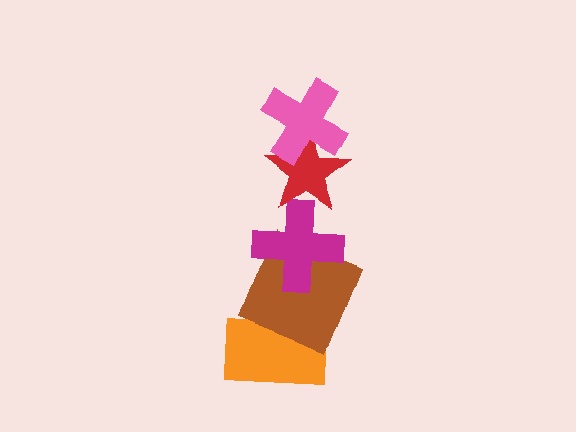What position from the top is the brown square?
The brown square is 4th from the top.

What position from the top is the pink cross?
The pink cross is 1st from the top.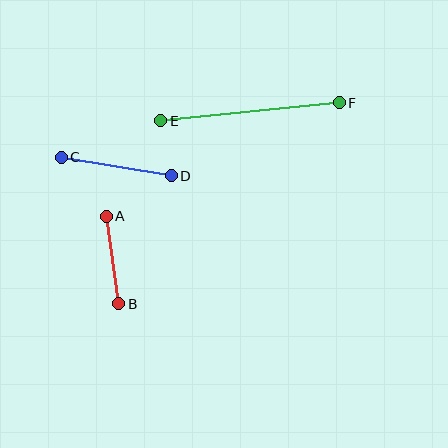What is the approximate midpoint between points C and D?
The midpoint is at approximately (116, 167) pixels.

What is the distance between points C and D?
The distance is approximately 112 pixels.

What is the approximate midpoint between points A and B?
The midpoint is at approximately (112, 260) pixels.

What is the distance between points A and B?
The distance is approximately 88 pixels.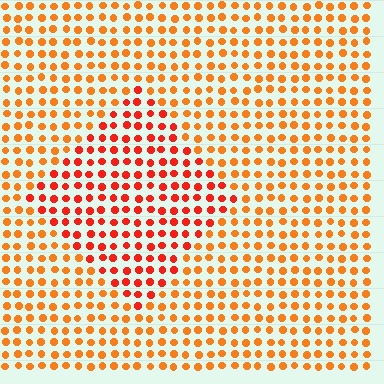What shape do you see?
I see a diamond.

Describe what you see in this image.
The image is filled with small orange elements in a uniform arrangement. A diamond-shaped region is visible where the elements are tinted to a slightly different hue, forming a subtle color boundary.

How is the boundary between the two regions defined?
The boundary is defined purely by a slight shift in hue (about 26 degrees). Spacing, size, and orientation are identical on both sides.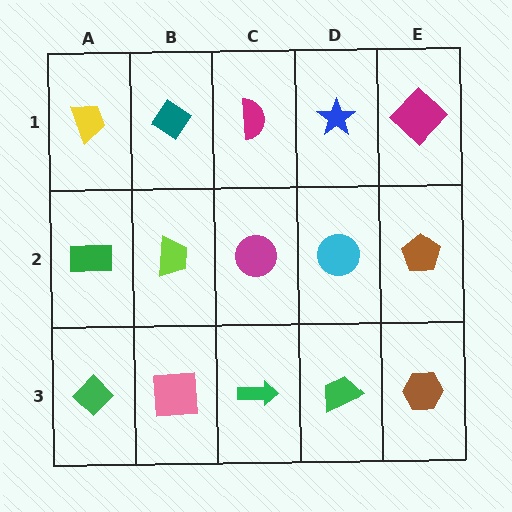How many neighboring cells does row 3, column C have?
3.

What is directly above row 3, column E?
A brown pentagon.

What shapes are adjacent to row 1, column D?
A cyan circle (row 2, column D), a magenta semicircle (row 1, column C), a magenta diamond (row 1, column E).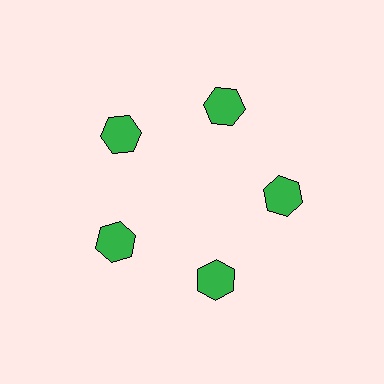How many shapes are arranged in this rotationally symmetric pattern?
There are 5 shapes, arranged in 5 groups of 1.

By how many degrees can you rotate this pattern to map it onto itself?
The pattern maps onto itself every 72 degrees of rotation.